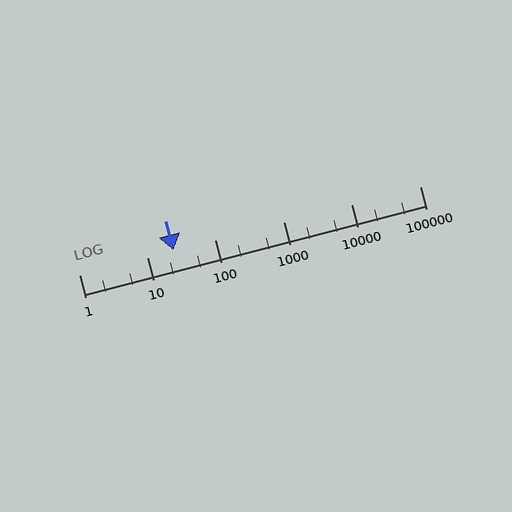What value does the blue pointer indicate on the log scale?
The pointer indicates approximately 24.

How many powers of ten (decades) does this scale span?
The scale spans 5 decades, from 1 to 100000.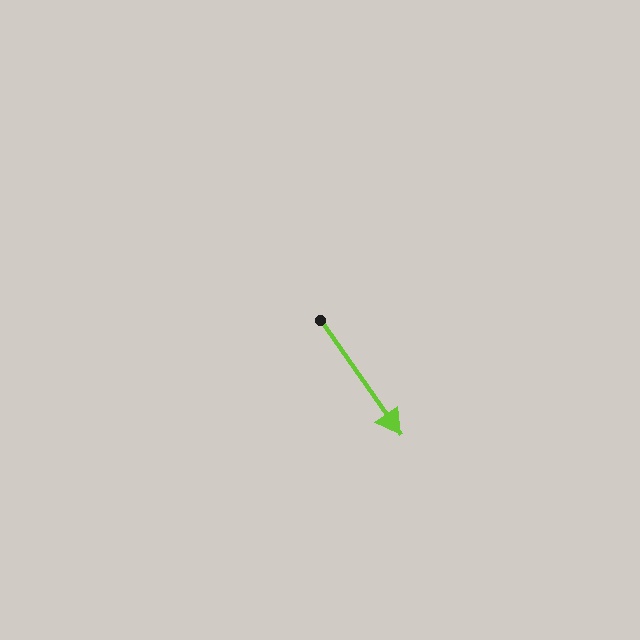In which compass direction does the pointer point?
Southeast.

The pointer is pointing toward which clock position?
Roughly 5 o'clock.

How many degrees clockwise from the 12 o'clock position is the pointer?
Approximately 145 degrees.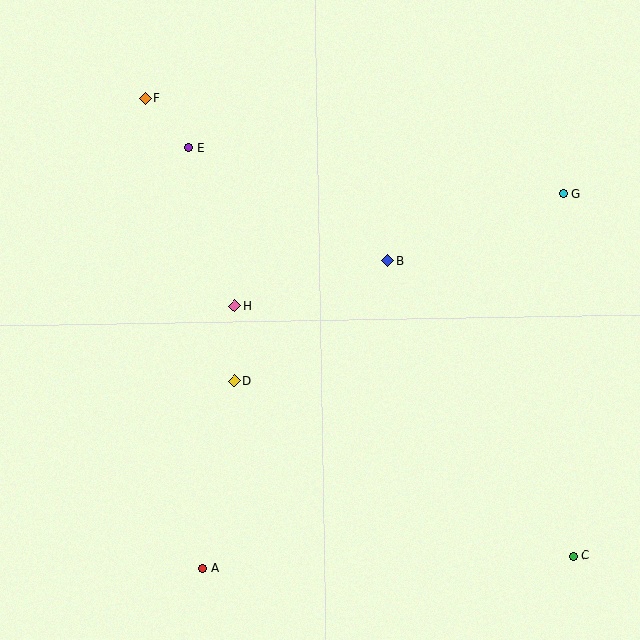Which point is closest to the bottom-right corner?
Point C is closest to the bottom-right corner.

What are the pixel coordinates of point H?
Point H is at (235, 306).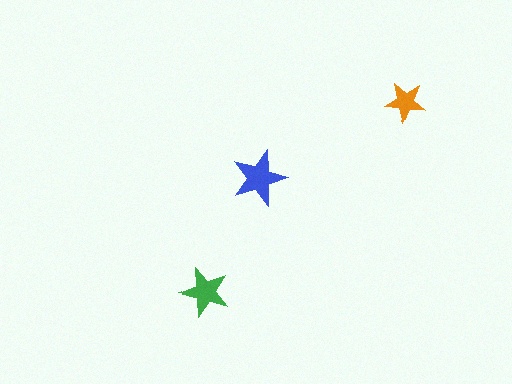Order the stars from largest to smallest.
the blue one, the green one, the orange one.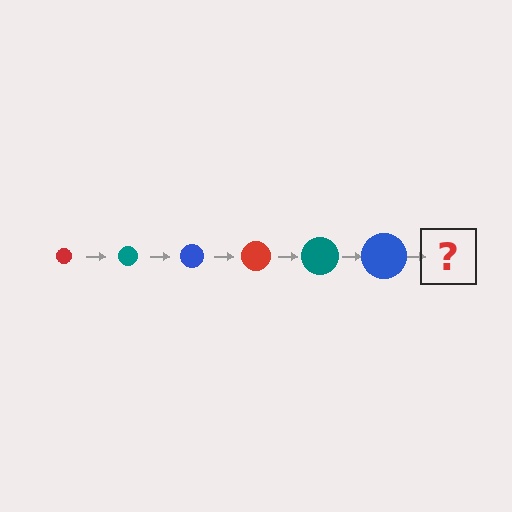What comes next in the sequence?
The next element should be a red circle, larger than the previous one.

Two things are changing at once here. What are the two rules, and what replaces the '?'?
The two rules are that the circle grows larger each step and the color cycles through red, teal, and blue. The '?' should be a red circle, larger than the previous one.